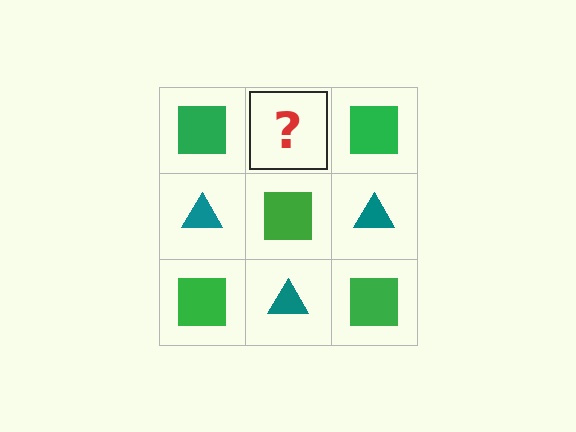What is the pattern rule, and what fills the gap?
The rule is that it alternates green square and teal triangle in a checkerboard pattern. The gap should be filled with a teal triangle.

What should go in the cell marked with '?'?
The missing cell should contain a teal triangle.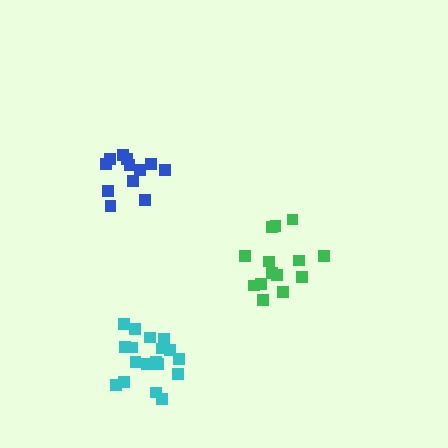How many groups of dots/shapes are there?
There are 3 groups.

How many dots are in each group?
Group 1: 14 dots, Group 2: 12 dots, Group 3: 18 dots (44 total).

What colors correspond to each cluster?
The clusters are colored: green, blue, cyan.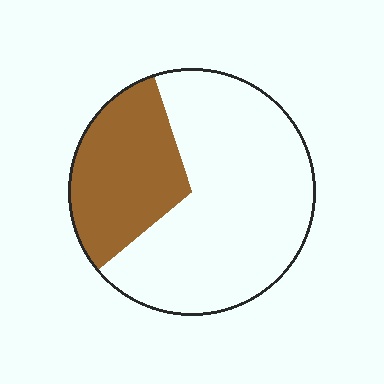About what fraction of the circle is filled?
About one third (1/3).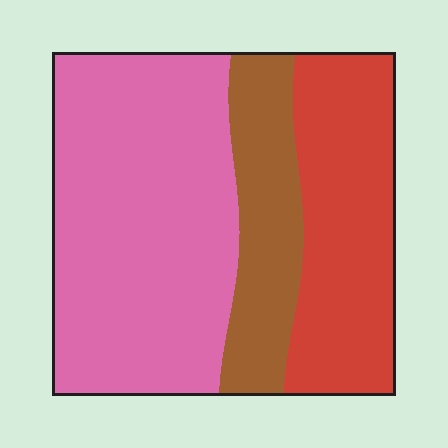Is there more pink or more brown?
Pink.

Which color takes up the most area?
Pink, at roughly 50%.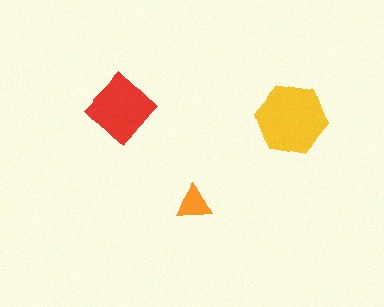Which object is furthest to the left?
The red diamond is leftmost.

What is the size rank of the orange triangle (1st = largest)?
3rd.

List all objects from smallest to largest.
The orange triangle, the red diamond, the yellow hexagon.